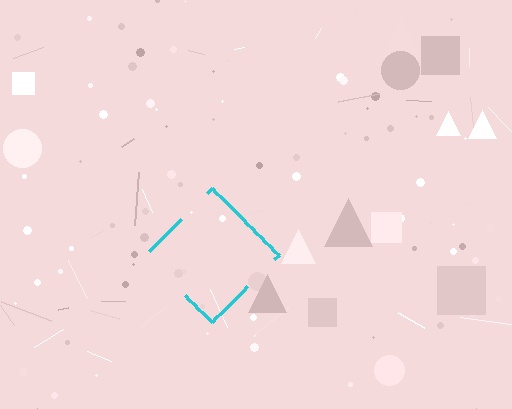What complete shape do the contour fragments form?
The contour fragments form a diamond.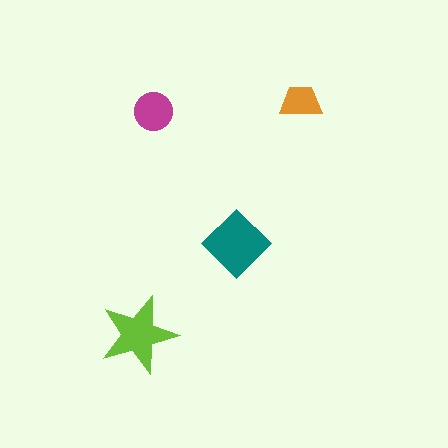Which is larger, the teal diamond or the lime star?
The teal diamond.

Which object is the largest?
The teal diamond.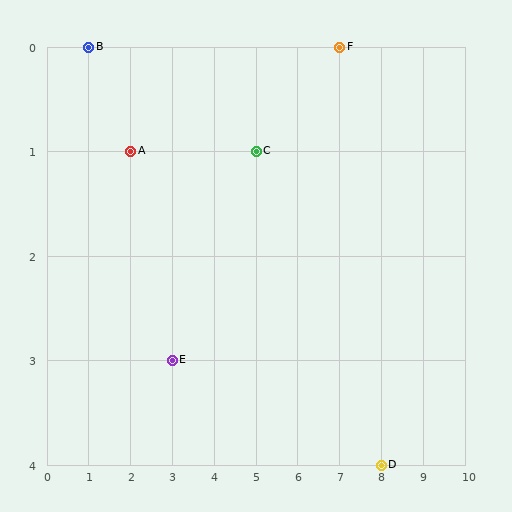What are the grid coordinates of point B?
Point B is at grid coordinates (1, 0).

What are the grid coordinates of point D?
Point D is at grid coordinates (8, 4).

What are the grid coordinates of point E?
Point E is at grid coordinates (3, 3).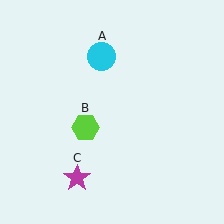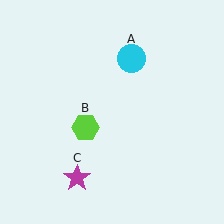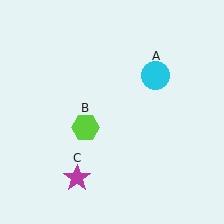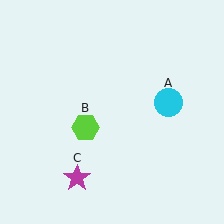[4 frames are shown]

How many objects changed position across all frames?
1 object changed position: cyan circle (object A).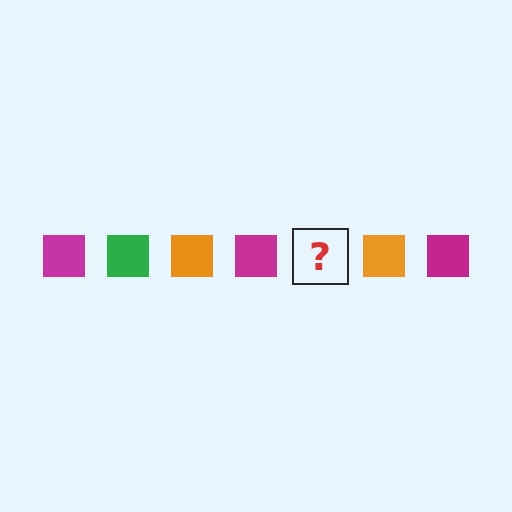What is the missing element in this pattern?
The missing element is a green square.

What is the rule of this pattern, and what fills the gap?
The rule is that the pattern cycles through magenta, green, orange squares. The gap should be filled with a green square.